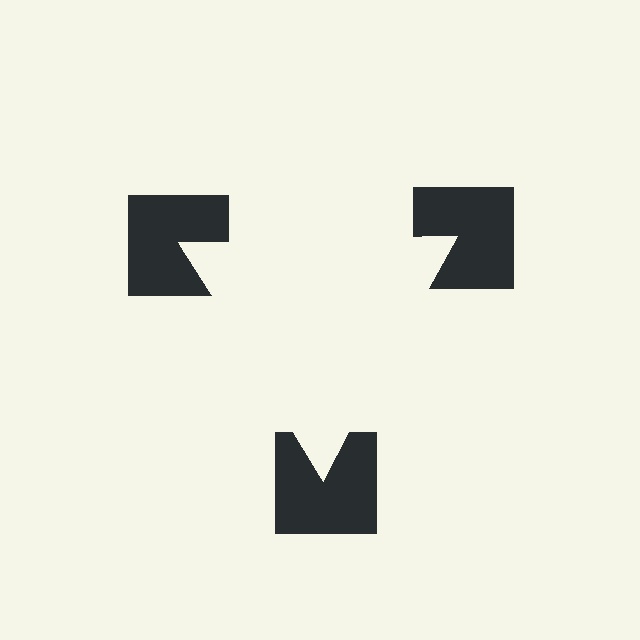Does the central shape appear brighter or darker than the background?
It typically appears slightly brighter than the background, even though no actual brightness change is drawn.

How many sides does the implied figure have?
3 sides.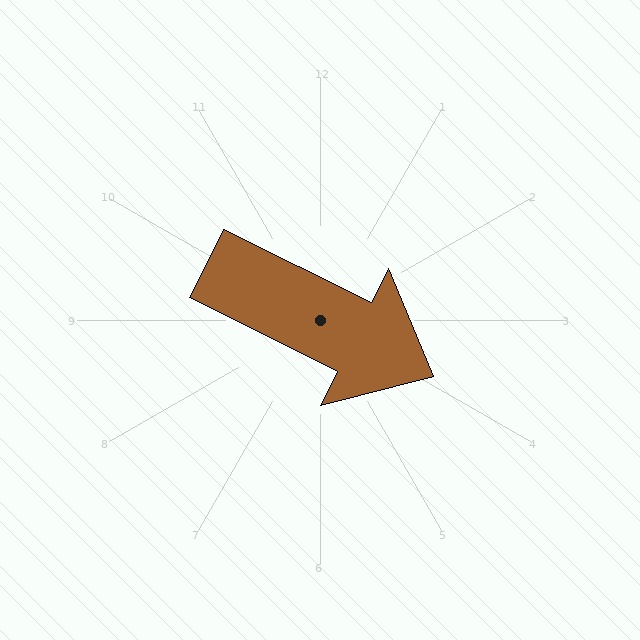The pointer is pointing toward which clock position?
Roughly 4 o'clock.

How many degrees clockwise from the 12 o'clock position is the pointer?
Approximately 116 degrees.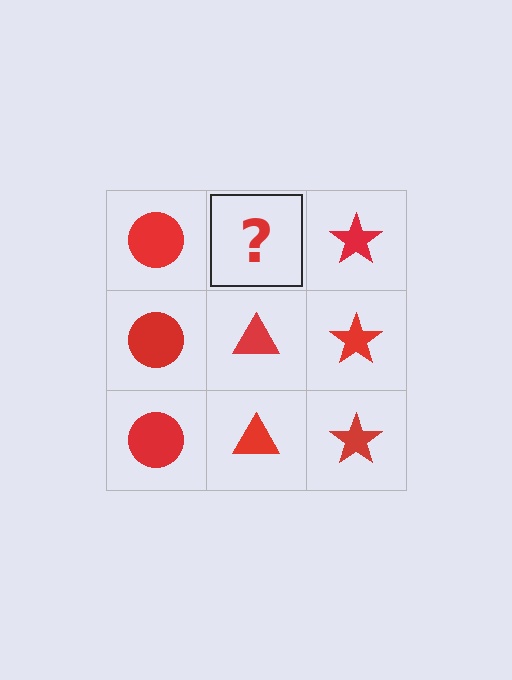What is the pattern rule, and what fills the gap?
The rule is that each column has a consistent shape. The gap should be filled with a red triangle.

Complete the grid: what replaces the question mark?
The question mark should be replaced with a red triangle.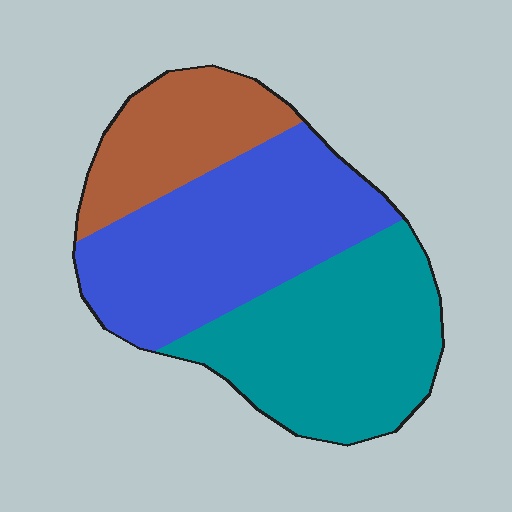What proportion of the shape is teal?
Teal covers about 40% of the shape.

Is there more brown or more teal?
Teal.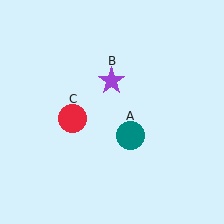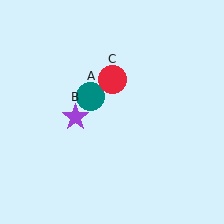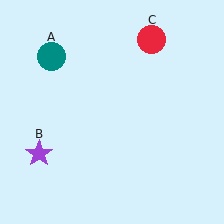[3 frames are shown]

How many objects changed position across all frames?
3 objects changed position: teal circle (object A), purple star (object B), red circle (object C).